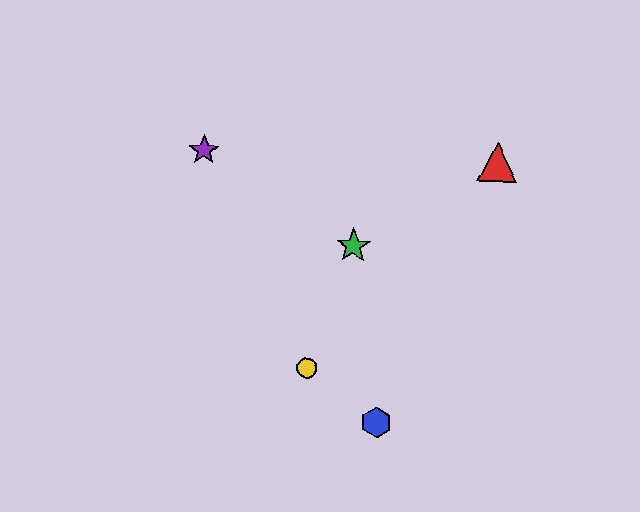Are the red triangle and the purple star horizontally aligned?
Yes, both are at y≈162.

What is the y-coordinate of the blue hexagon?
The blue hexagon is at y≈422.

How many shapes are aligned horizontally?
2 shapes (the red triangle, the purple star) are aligned horizontally.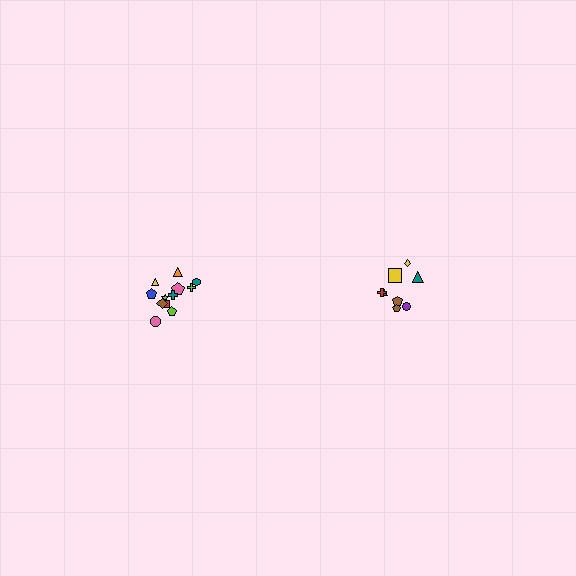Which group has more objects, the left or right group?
The left group.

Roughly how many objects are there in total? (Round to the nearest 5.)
Roughly 20 objects in total.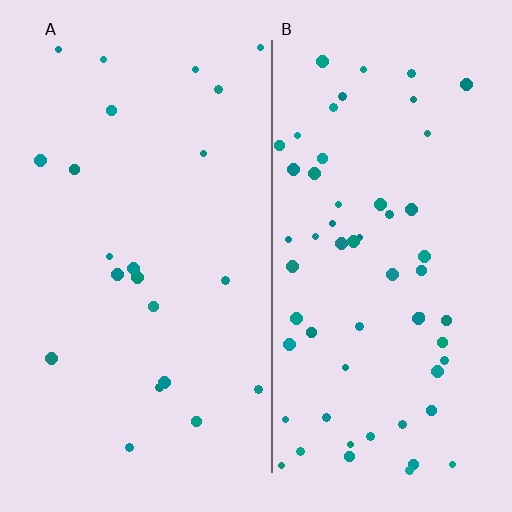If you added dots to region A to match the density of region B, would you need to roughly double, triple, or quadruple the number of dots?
Approximately triple.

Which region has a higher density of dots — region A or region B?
B (the right).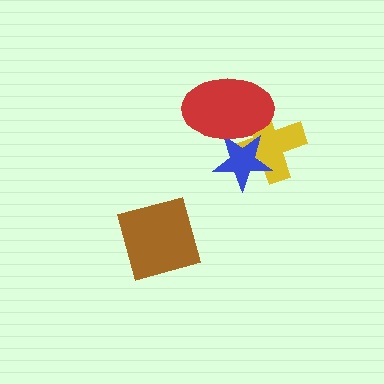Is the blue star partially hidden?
Yes, it is partially covered by another shape.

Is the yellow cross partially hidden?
Yes, it is partially covered by another shape.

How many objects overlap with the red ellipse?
2 objects overlap with the red ellipse.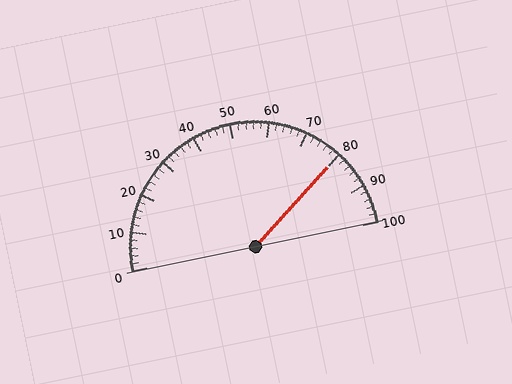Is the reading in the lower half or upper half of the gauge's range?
The reading is in the upper half of the range (0 to 100).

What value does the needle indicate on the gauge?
The needle indicates approximately 80.